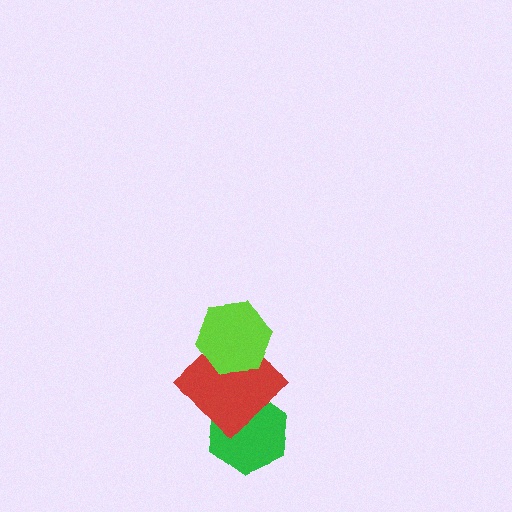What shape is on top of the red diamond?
The lime hexagon is on top of the red diamond.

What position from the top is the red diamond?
The red diamond is 2nd from the top.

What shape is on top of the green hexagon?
The red diamond is on top of the green hexagon.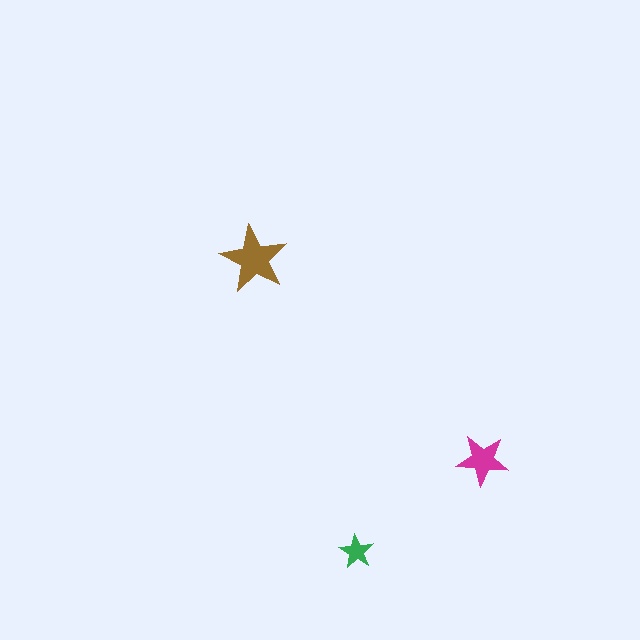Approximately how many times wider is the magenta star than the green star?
About 1.5 times wider.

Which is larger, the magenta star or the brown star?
The brown one.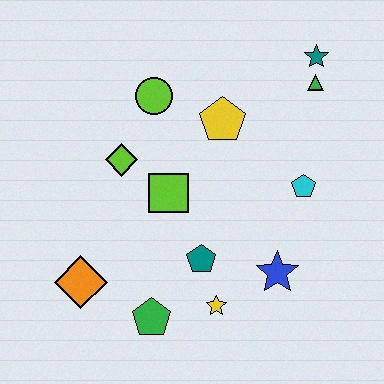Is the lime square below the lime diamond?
Yes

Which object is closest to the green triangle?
The teal star is closest to the green triangle.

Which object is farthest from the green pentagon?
The teal star is farthest from the green pentagon.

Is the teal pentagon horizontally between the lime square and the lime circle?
No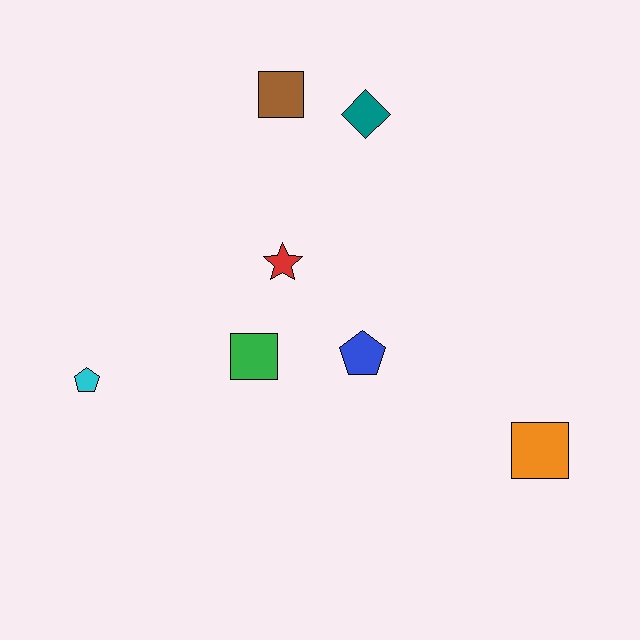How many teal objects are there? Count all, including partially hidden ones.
There is 1 teal object.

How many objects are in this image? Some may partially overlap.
There are 7 objects.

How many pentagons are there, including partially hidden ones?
There are 2 pentagons.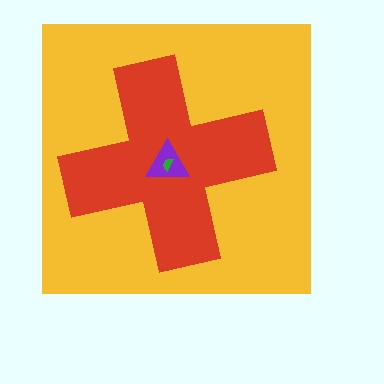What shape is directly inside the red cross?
The purple triangle.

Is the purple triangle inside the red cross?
Yes.